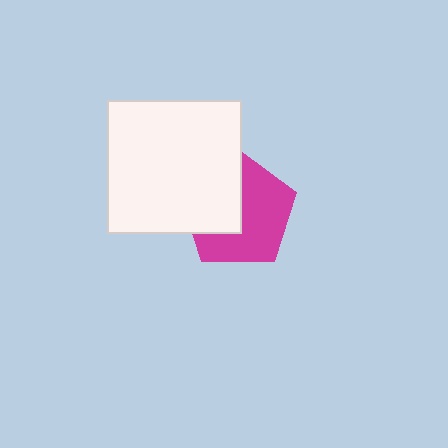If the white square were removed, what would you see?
You would see the complete magenta pentagon.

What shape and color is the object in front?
The object in front is a white square.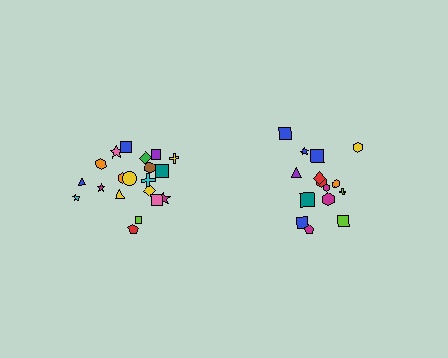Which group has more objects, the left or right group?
The left group.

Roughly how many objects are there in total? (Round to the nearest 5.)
Roughly 35 objects in total.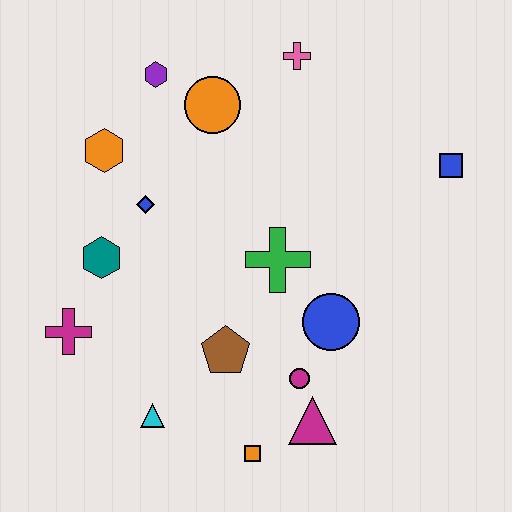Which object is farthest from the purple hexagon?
The orange square is farthest from the purple hexagon.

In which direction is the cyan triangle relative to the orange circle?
The cyan triangle is below the orange circle.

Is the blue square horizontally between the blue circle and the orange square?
No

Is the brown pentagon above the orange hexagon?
No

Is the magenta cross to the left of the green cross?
Yes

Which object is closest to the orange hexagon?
The blue diamond is closest to the orange hexagon.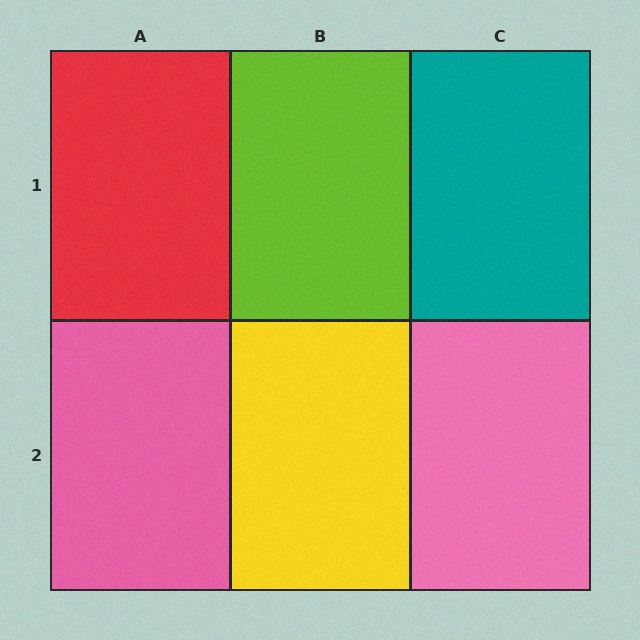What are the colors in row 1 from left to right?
Red, lime, teal.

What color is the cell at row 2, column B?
Yellow.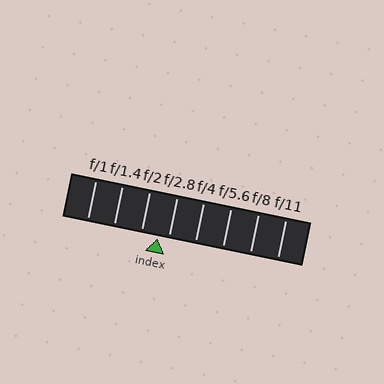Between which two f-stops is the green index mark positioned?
The index mark is between f/2 and f/2.8.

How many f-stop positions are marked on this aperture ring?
There are 8 f-stop positions marked.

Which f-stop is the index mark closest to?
The index mark is closest to f/2.8.